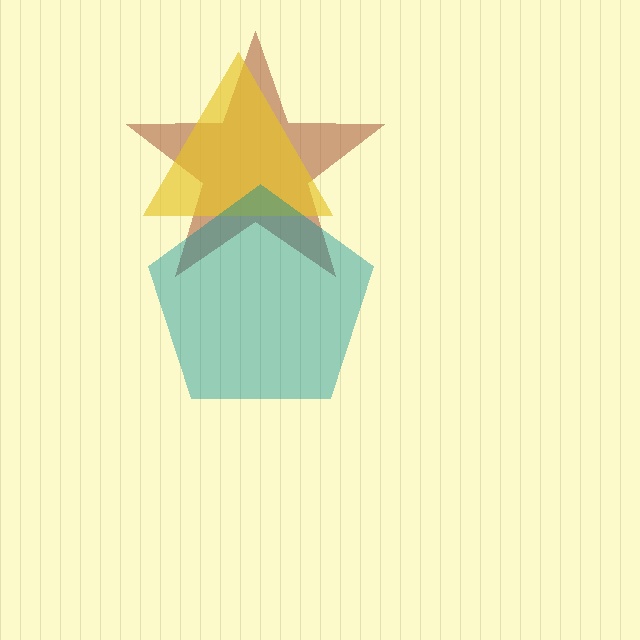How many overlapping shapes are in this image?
There are 3 overlapping shapes in the image.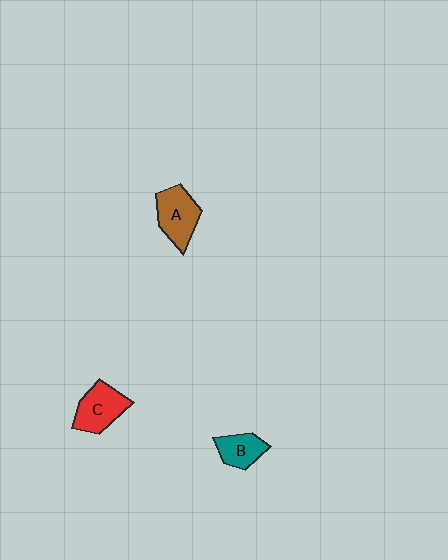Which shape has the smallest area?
Shape B (teal).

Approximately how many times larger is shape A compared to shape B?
Approximately 1.5 times.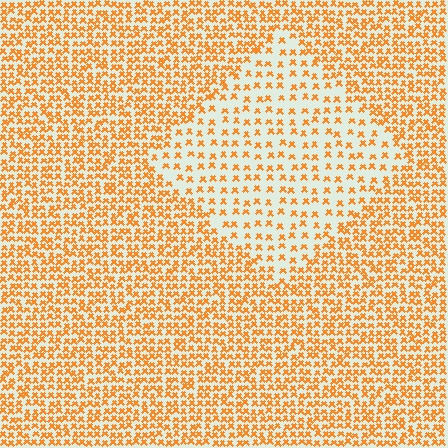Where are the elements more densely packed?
The elements are more densely packed outside the diamond boundary.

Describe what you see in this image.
The image contains small orange elements arranged at two different densities. A diamond-shaped region is visible where the elements are less densely packed than the surrounding area.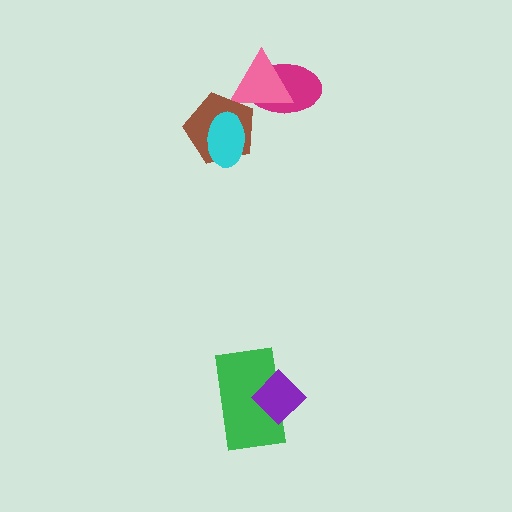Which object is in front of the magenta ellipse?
The pink triangle is in front of the magenta ellipse.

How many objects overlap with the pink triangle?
2 objects overlap with the pink triangle.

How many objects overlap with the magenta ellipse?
1 object overlaps with the magenta ellipse.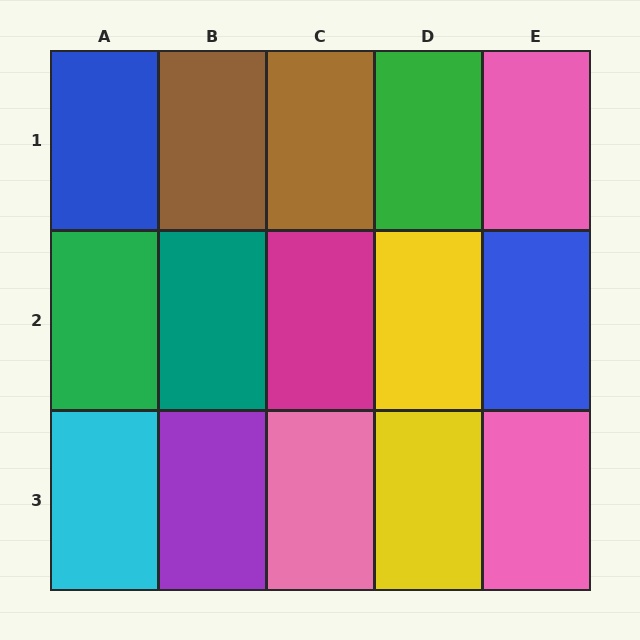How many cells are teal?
1 cell is teal.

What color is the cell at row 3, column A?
Cyan.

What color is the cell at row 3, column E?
Pink.